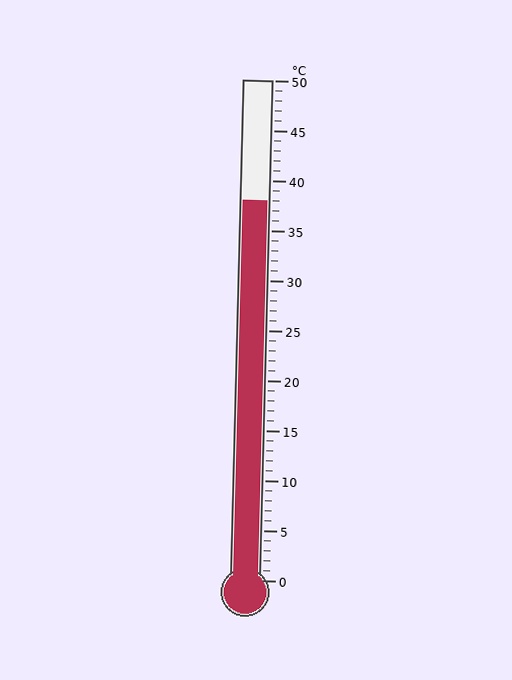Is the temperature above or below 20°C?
The temperature is above 20°C.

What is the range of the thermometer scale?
The thermometer scale ranges from 0°C to 50°C.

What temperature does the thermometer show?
The thermometer shows approximately 38°C.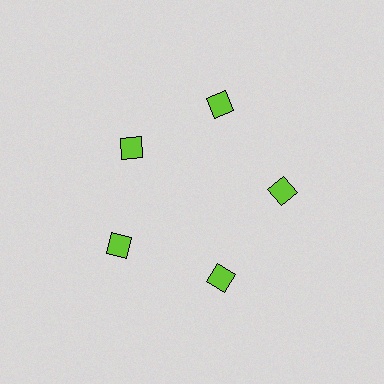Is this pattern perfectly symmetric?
No. The 5 lime diamonds are arranged in a ring, but one element near the 10 o'clock position is pulled inward toward the center, breaking the 5-fold rotational symmetry.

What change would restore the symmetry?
The symmetry would be restored by moving it outward, back onto the ring so that all 5 diamonds sit at equal angles and equal distance from the center.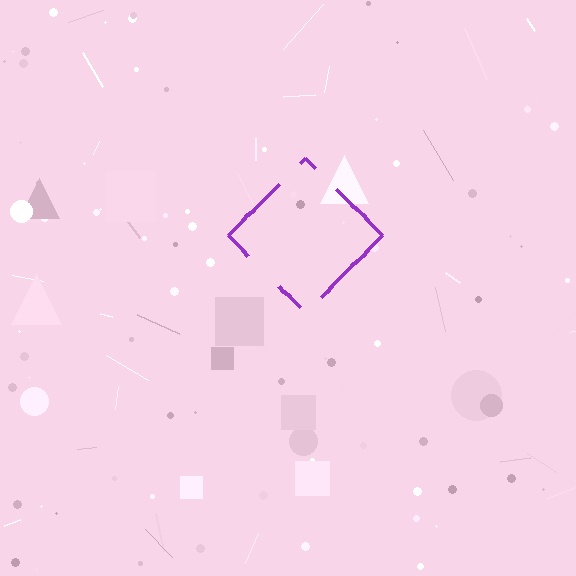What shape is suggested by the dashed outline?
The dashed outline suggests a diamond.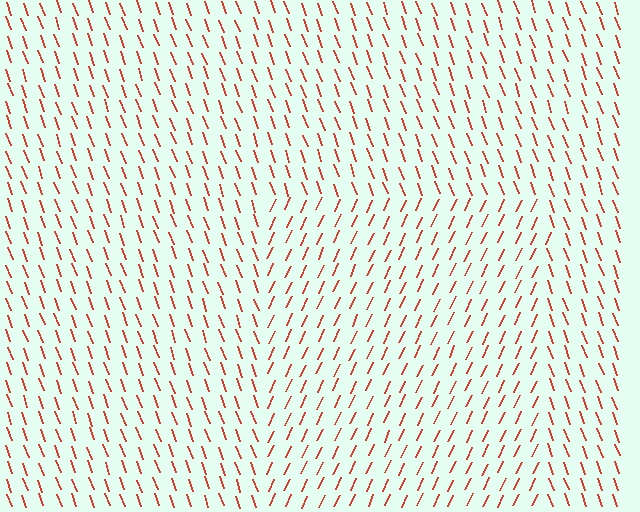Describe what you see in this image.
The image is filled with small red line segments. A rectangle region in the image has lines oriented differently from the surrounding lines, creating a visible texture boundary.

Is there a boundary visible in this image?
Yes, there is a texture boundary formed by a change in line orientation.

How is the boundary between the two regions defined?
The boundary is defined purely by a change in line orientation (approximately 45 degrees difference). All lines are the same color and thickness.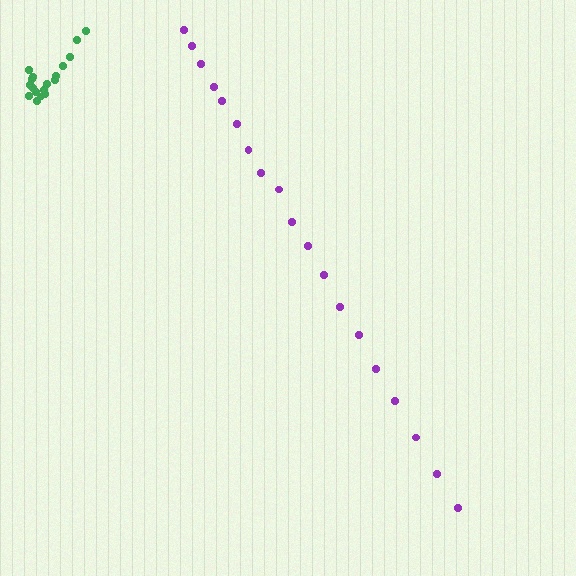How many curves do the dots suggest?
There are 2 distinct paths.